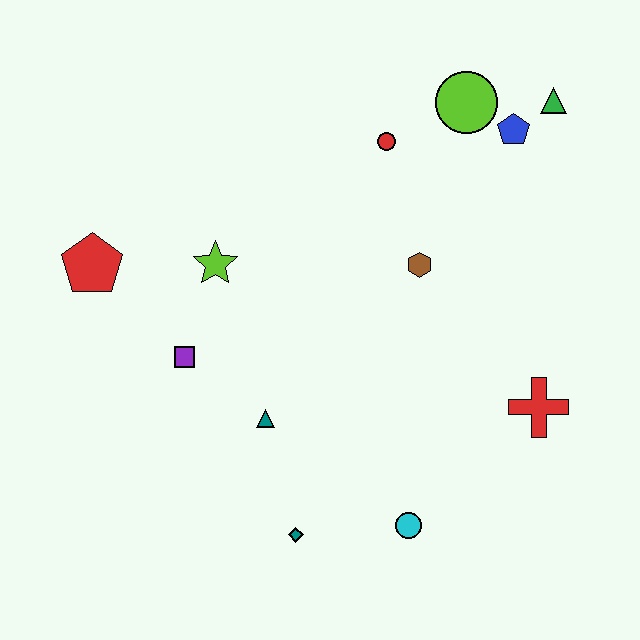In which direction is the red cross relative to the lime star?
The red cross is to the right of the lime star.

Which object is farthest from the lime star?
The green triangle is farthest from the lime star.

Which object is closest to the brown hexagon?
The red circle is closest to the brown hexagon.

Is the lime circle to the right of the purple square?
Yes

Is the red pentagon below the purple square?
No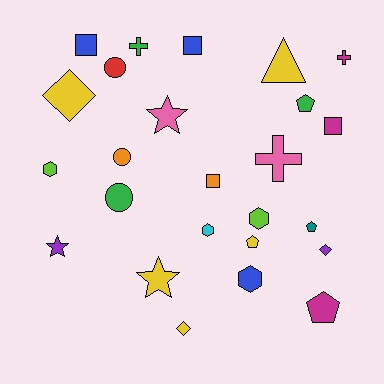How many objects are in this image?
There are 25 objects.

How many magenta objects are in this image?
There are 3 magenta objects.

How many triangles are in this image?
There is 1 triangle.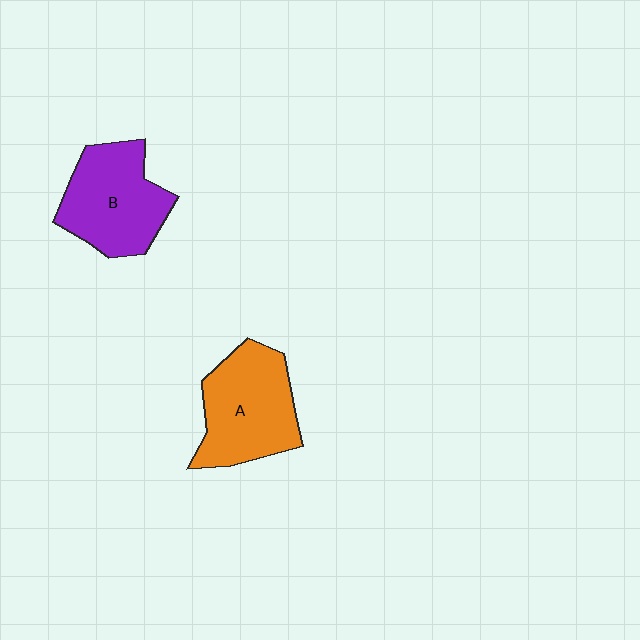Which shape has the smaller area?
Shape B (purple).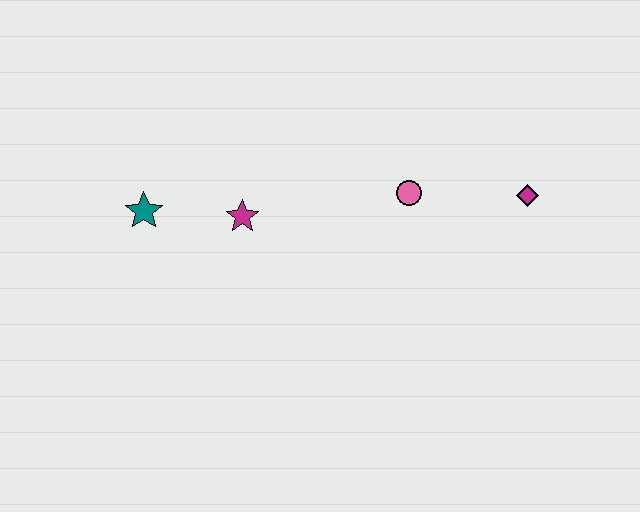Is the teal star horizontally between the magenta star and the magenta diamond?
No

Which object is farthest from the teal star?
The magenta diamond is farthest from the teal star.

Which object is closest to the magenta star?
The teal star is closest to the magenta star.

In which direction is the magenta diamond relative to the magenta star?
The magenta diamond is to the right of the magenta star.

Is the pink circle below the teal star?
No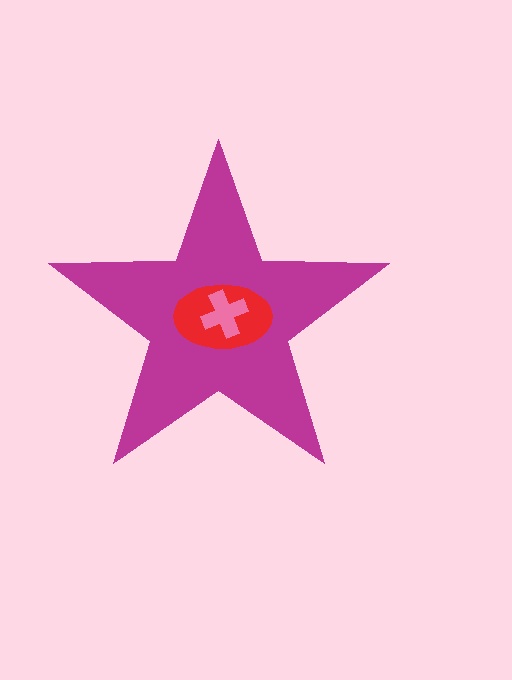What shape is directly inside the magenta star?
The red ellipse.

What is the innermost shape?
The pink cross.